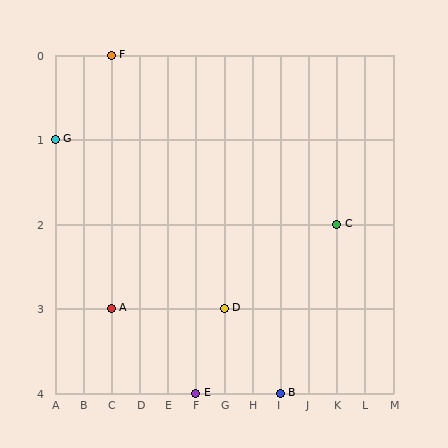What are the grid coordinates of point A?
Point A is at grid coordinates (C, 3).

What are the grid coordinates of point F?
Point F is at grid coordinates (C, 0).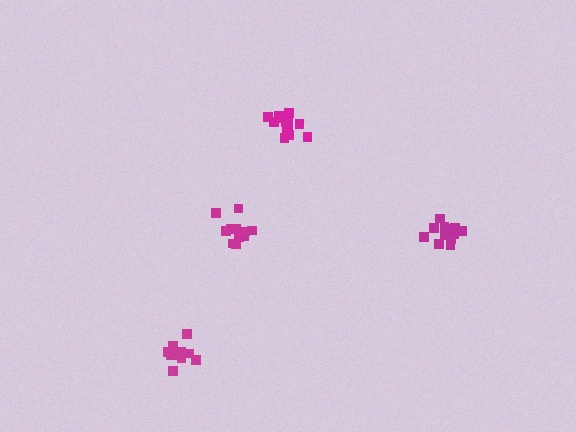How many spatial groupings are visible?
There are 4 spatial groupings.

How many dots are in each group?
Group 1: 15 dots, Group 2: 15 dots, Group 3: 12 dots, Group 4: 10 dots (52 total).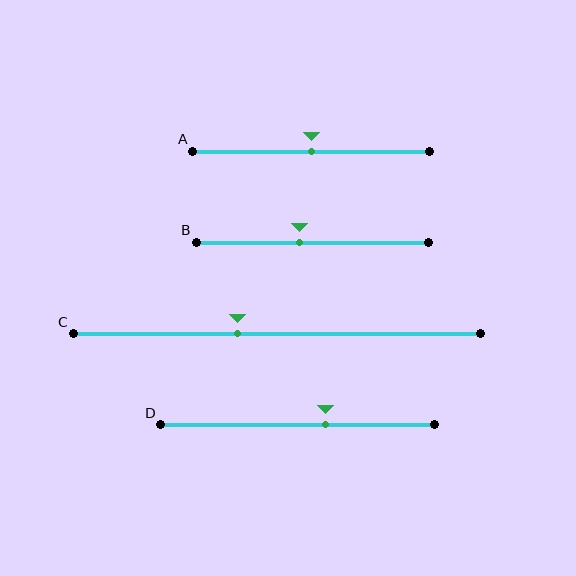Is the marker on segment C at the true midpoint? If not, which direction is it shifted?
No, the marker on segment C is shifted to the left by about 10% of the segment length.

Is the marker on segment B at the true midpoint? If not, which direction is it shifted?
No, the marker on segment B is shifted to the left by about 6% of the segment length.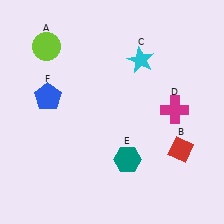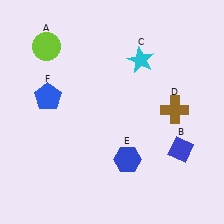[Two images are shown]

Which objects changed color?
B changed from red to blue. D changed from magenta to brown. E changed from teal to blue.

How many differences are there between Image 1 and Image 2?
There are 3 differences between the two images.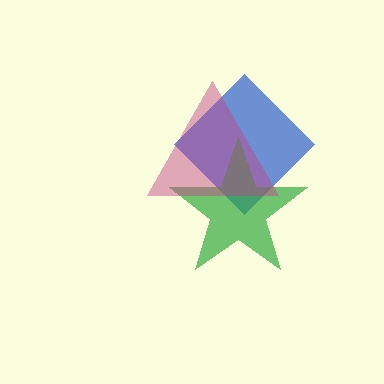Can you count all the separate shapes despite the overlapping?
Yes, there are 3 separate shapes.